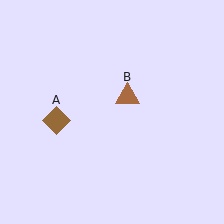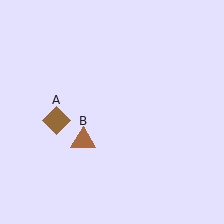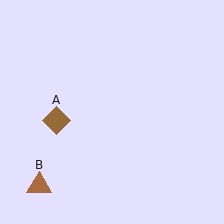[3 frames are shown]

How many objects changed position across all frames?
1 object changed position: brown triangle (object B).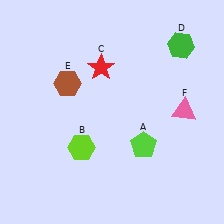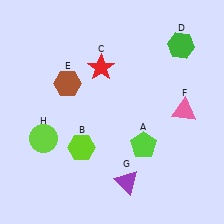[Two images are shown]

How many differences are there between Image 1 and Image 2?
There are 2 differences between the two images.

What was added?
A purple triangle (G), a lime circle (H) were added in Image 2.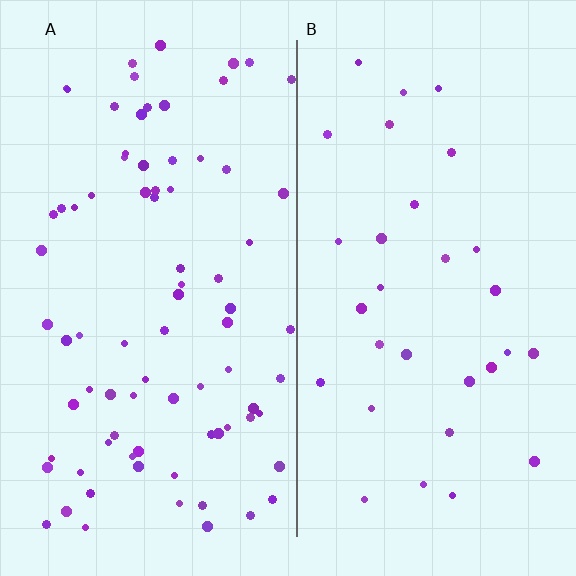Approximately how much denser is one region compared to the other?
Approximately 2.6× — region A over region B.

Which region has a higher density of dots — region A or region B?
A (the left).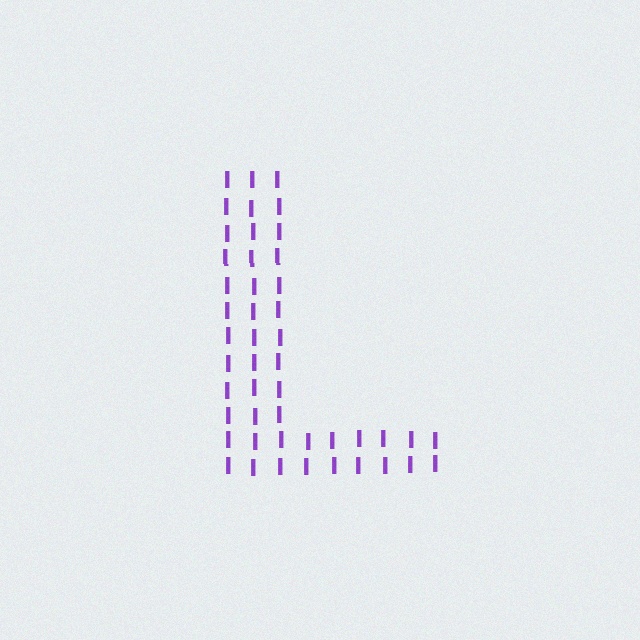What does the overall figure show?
The overall figure shows the letter L.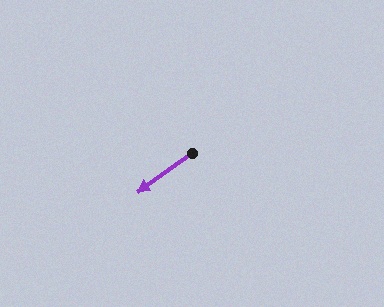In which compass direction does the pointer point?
Southwest.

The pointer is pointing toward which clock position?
Roughly 8 o'clock.